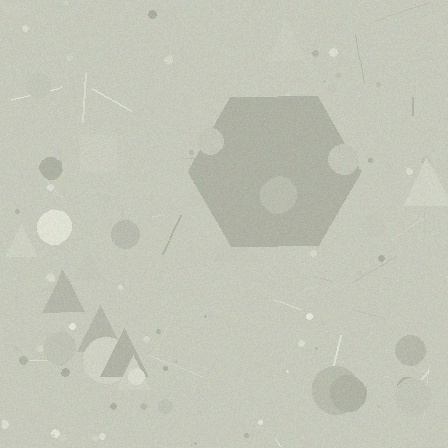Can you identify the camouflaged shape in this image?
The camouflaged shape is a hexagon.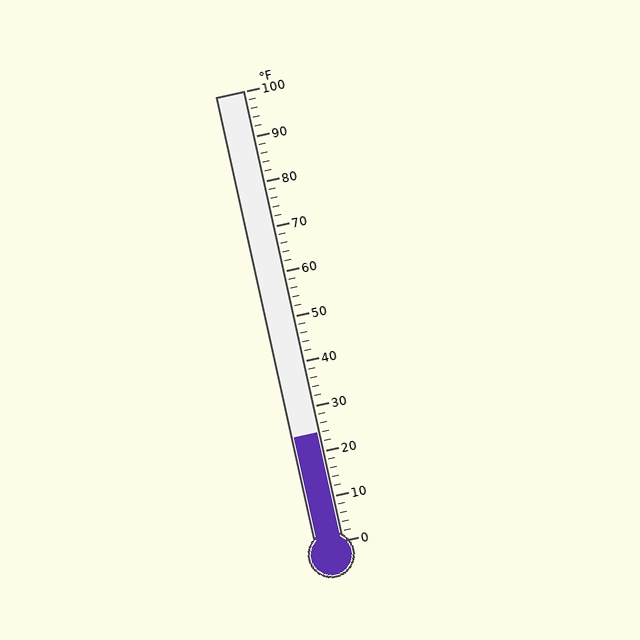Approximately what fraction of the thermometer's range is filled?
The thermometer is filled to approximately 25% of its range.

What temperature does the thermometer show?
The thermometer shows approximately 24°F.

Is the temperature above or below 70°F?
The temperature is below 70°F.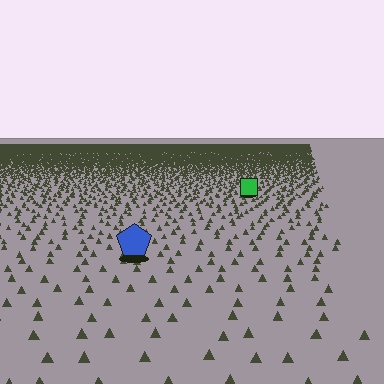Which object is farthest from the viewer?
The green square is farthest from the viewer. It appears smaller and the ground texture around it is denser.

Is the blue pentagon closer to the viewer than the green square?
Yes. The blue pentagon is closer — you can tell from the texture gradient: the ground texture is coarser near it.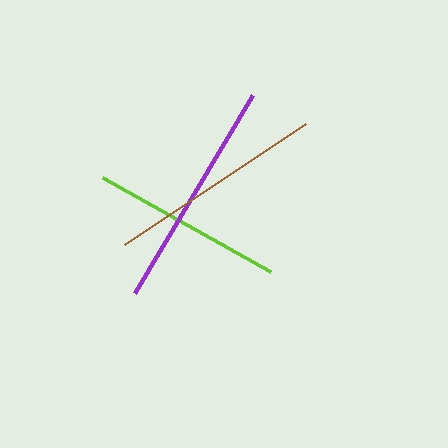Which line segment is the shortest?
The lime line is the shortest at approximately 192 pixels.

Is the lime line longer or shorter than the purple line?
The purple line is longer than the lime line.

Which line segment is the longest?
The purple line is the longest at approximately 231 pixels.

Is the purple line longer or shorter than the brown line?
The purple line is longer than the brown line.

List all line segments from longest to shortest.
From longest to shortest: purple, brown, lime.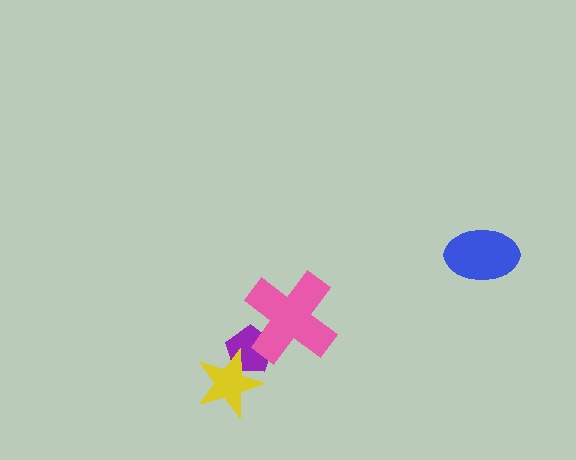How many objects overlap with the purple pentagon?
2 objects overlap with the purple pentagon.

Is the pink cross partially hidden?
No, no other shape covers it.